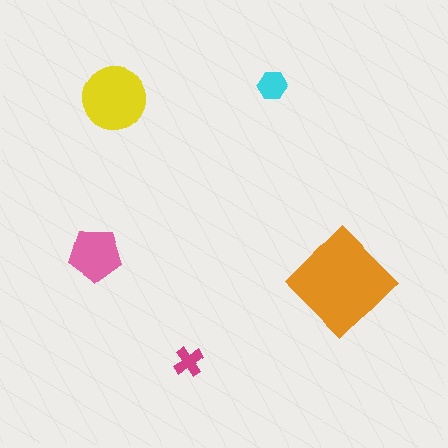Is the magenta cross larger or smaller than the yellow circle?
Smaller.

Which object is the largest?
The orange diamond.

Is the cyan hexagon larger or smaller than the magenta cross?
Larger.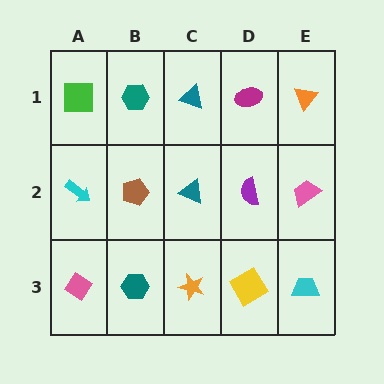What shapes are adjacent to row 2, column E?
An orange triangle (row 1, column E), a cyan trapezoid (row 3, column E), a purple semicircle (row 2, column D).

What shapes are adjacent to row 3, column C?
A teal triangle (row 2, column C), a teal hexagon (row 3, column B), a yellow diamond (row 3, column D).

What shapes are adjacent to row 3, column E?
A pink trapezoid (row 2, column E), a yellow diamond (row 3, column D).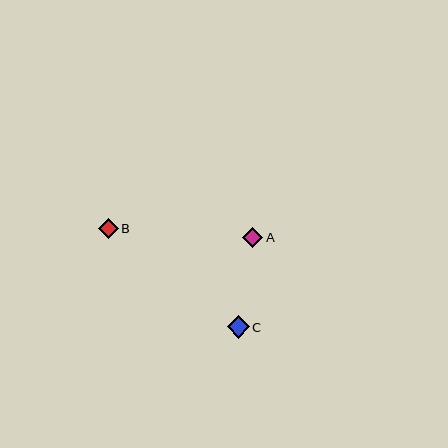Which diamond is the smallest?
Diamond B is the smallest with a size of approximately 20 pixels.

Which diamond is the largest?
Diamond C is the largest with a size of approximately 22 pixels.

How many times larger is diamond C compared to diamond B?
Diamond C is approximately 1.1 times the size of diamond B.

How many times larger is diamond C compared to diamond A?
Diamond C is approximately 1.1 times the size of diamond A.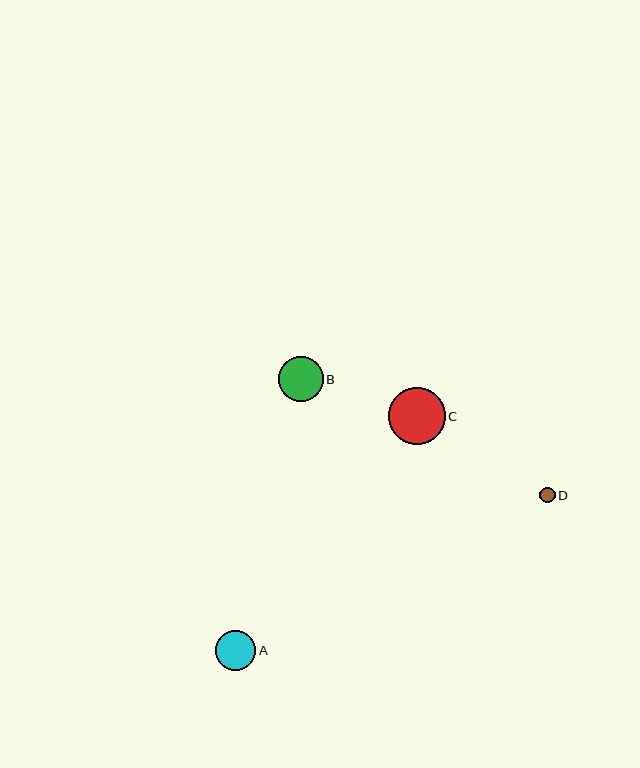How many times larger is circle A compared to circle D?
Circle A is approximately 2.6 times the size of circle D.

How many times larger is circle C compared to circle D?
Circle C is approximately 3.6 times the size of circle D.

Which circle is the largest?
Circle C is the largest with a size of approximately 57 pixels.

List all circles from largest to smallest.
From largest to smallest: C, B, A, D.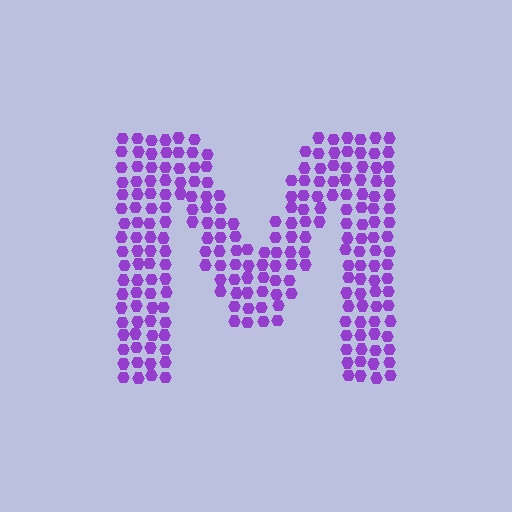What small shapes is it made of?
It is made of small hexagons.